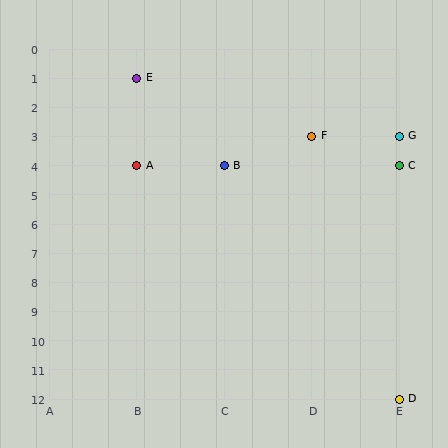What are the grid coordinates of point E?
Point E is at grid coordinates (B, 1).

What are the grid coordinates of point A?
Point A is at grid coordinates (B, 4).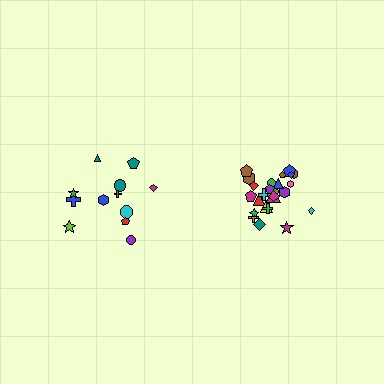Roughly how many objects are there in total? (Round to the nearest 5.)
Roughly 35 objects in total.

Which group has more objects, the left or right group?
The right group.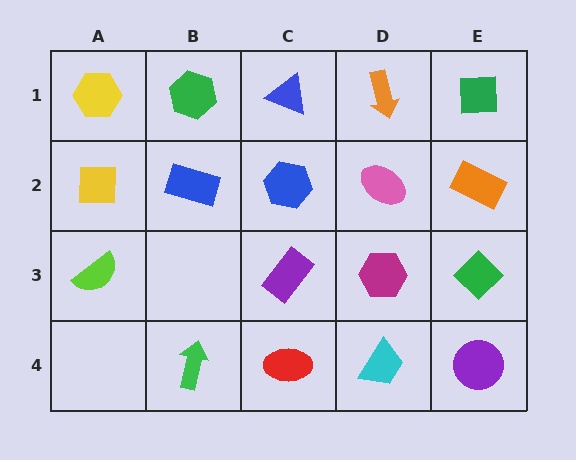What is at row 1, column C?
A blue triangle.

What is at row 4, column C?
A red ellipse.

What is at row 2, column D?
A pink ellipse.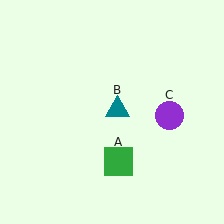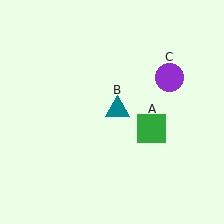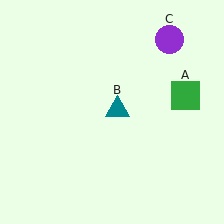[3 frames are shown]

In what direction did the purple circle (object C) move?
The purple circle (object C) moved up.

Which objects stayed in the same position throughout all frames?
Teal triangle (object B) remained stationary.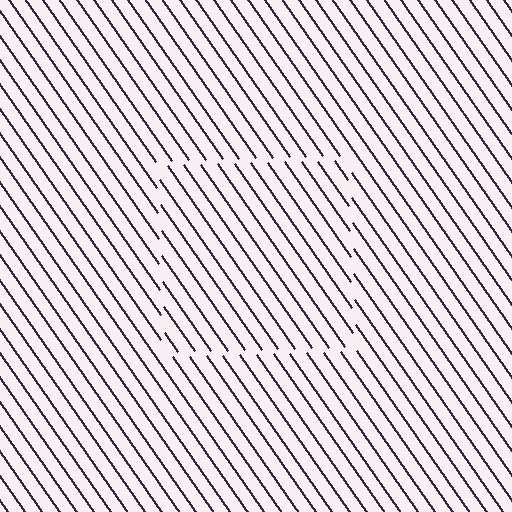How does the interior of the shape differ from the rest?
The interior of the shape contains the same grating, shifted by half a period — the contour is defined by the phase discontinuity where line-ends from the inner and outer gratings abut.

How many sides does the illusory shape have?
4 sides — the line-ends trace a square.